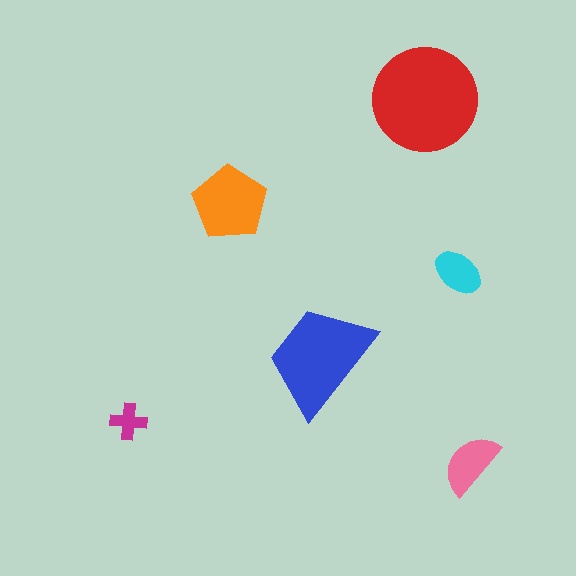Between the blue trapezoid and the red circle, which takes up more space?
The red circle.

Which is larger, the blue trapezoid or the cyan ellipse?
The blue trapezoid.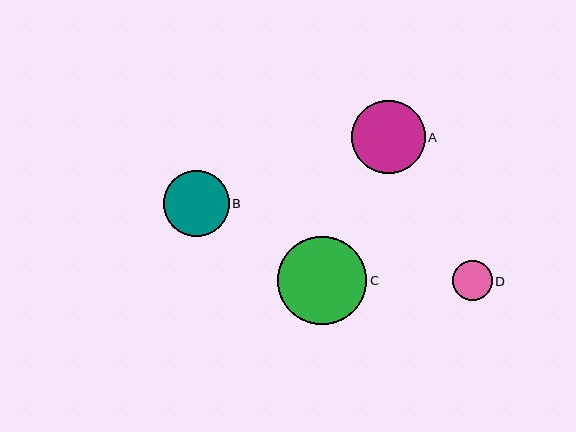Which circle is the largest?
Circle C is the largest with a size of approximately 89 pixels.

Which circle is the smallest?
Circle D is the smallest with a size of approximately 40 pixels.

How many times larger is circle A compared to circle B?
Circle A is approximately 1.1 times the size of circle B.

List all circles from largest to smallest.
From largest to smallest: C, A, B, D.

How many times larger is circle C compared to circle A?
Circle C is approximately 1.2 times the size of circle A.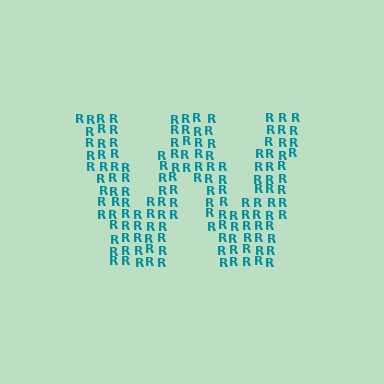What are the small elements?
The small elements are letter R's.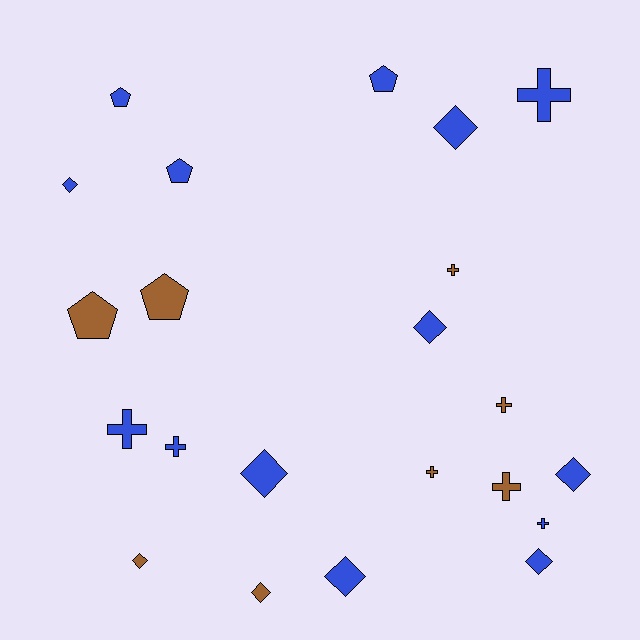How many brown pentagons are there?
There are 2 brown pentagons.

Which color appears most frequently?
Blue, with 14 objects.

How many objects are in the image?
There are 22 objects.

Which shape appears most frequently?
Diamond, with 9 objects.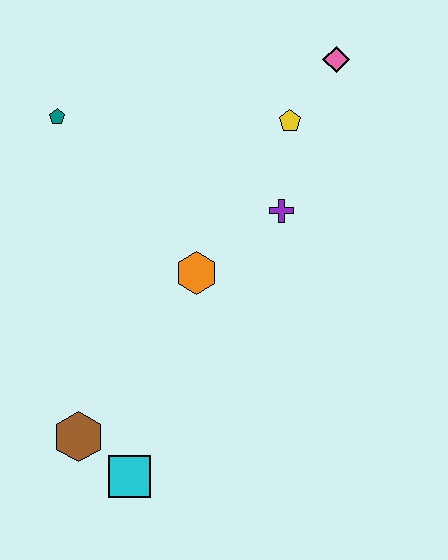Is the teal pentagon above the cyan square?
Yes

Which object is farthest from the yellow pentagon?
The cyan square is farthest from the yellow pentagon.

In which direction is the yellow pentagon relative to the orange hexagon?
The yellow pentagon is above the orange hexagon.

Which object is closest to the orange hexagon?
The purple cross is closest to the orange hexagon.